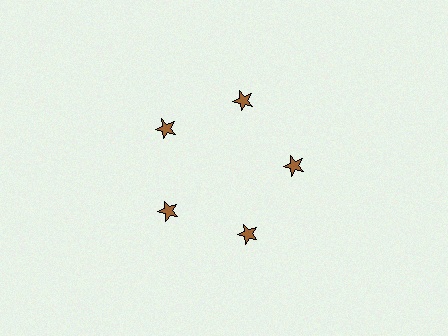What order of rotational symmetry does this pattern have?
This pattern has 5-fold rotational symmetry.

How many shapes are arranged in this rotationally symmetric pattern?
There are 5 shapes, arranged in 5 groups of 1.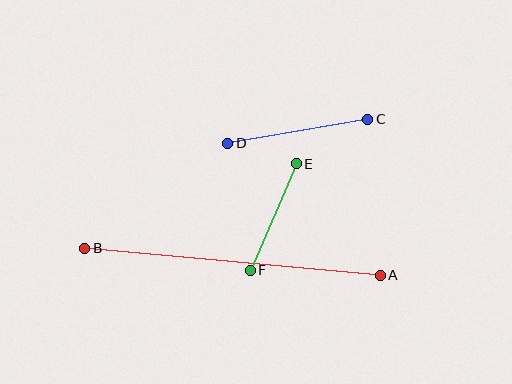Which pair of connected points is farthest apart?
Points A and B are farthest apart.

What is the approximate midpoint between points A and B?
The midpoint is at approximately (232, 262) pixels.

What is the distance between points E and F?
The distance is approximately 116 pixels.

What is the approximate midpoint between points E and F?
The midpoint is at approximately (273, 217) pixels.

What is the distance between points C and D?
The distance is approximately 142 pixels.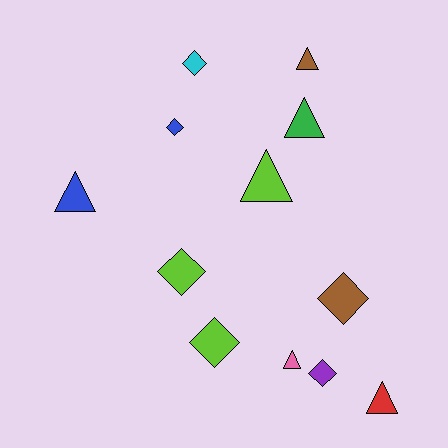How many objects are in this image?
There are 12 objects.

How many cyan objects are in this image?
There is 1 cyan object.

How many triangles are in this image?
There are 6 triangles.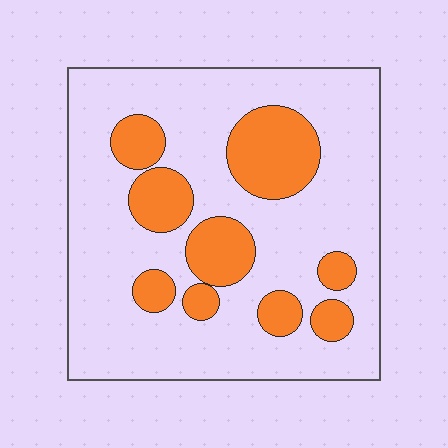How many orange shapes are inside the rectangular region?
9.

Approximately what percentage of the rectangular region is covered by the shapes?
Approximately 25%.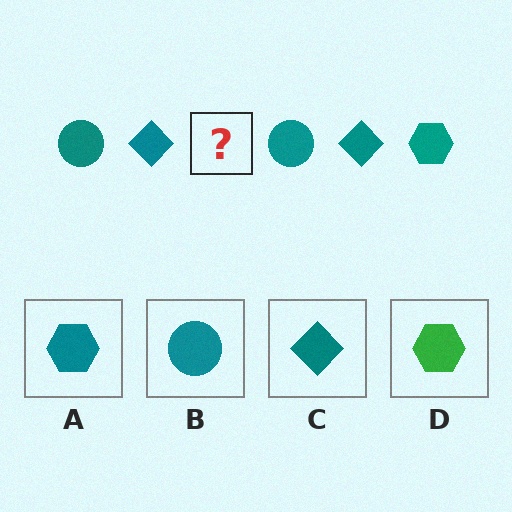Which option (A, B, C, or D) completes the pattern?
A.